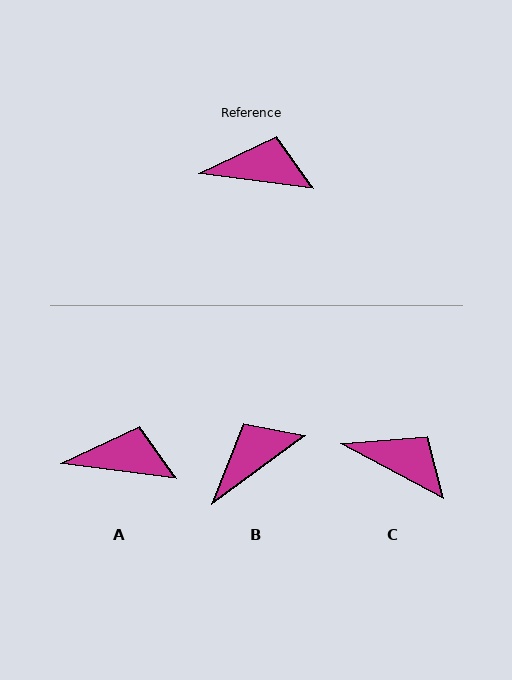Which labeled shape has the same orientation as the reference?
A.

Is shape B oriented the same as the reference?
No, it is off by about 43 degrees.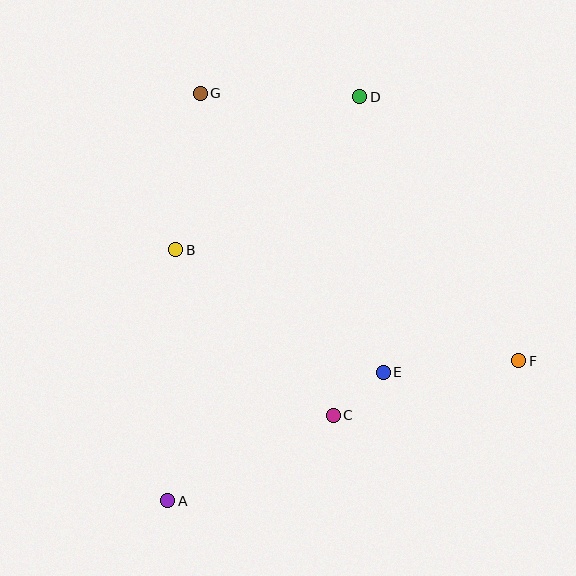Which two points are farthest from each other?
Points A and D are farthest from each other.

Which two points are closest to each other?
Points C and E are closest to each other.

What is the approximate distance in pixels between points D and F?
The distance between D and F is approximately 309 pixels.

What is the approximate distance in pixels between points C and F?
The distance between C and F is approximately 193 pixels.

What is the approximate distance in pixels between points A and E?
The distance between A and E is approximately 251 pixels.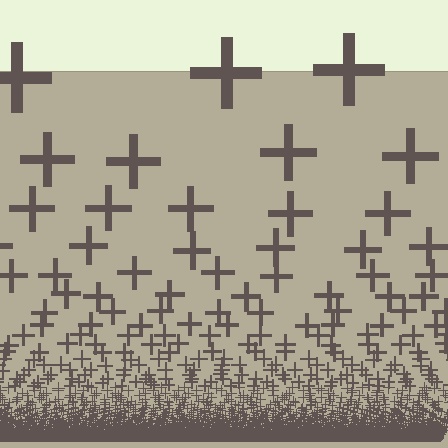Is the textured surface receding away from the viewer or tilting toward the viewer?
The surface appears to tilt toward the viewer. Texture elements get larger and sparser toward the top.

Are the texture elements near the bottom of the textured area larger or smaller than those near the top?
Smaller. The gradient is inverted — elements near the bottom are smaller and denser.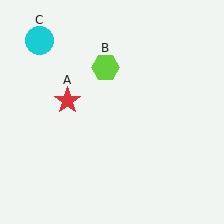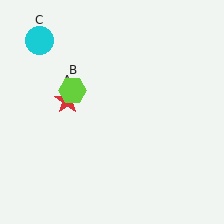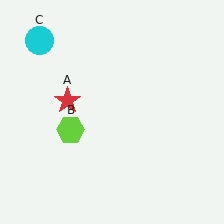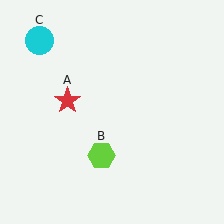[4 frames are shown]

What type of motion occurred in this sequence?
The lime hexagon (object B) rotated counterclockwise around the center of the scene.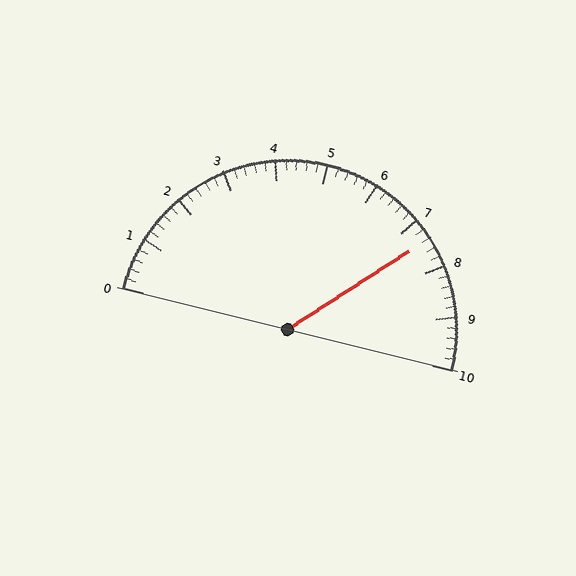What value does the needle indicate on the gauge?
The needle indicates approximately 7.4.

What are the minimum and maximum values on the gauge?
The gauge ranges from 0 to 10.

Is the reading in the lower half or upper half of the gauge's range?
The reading is in the upper half of the range (0 to 10).